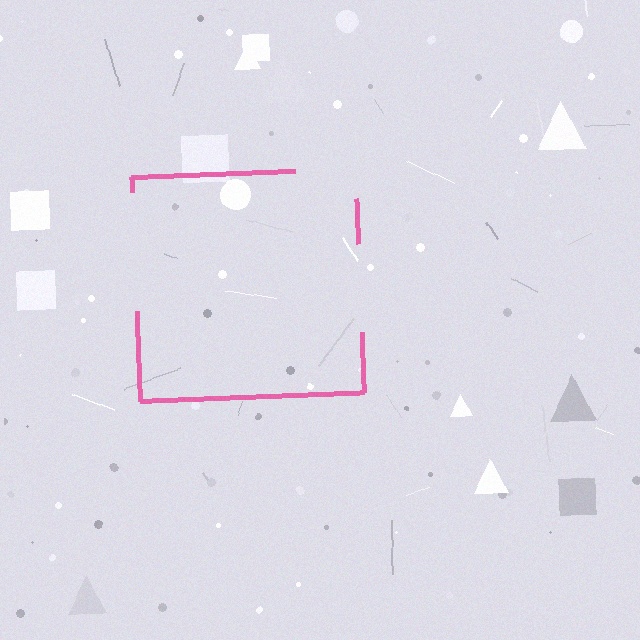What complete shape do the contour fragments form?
The contour fragments form a square.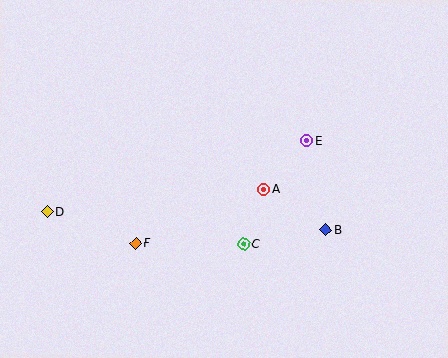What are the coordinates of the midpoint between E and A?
The midpoint between E and A is at (285, 165).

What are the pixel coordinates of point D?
Point D is at (47, 212).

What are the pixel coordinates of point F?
Point F is at (136, 243).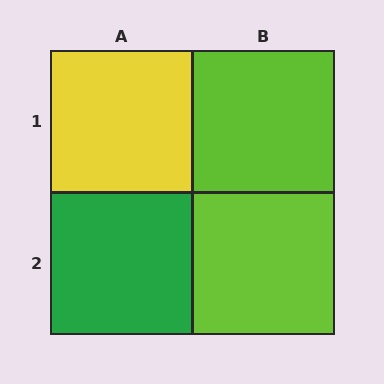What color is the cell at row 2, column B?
Lime.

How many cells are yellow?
1 cell is yellow.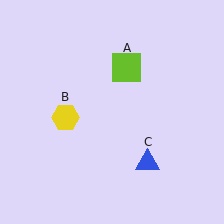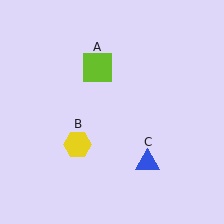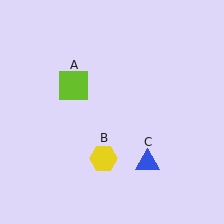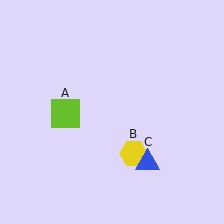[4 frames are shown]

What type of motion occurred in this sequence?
The lime square (object A), yellow hexagon (object B) rotated counterclockwise around the center of the scene.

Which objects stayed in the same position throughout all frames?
Blue triangle (object C) remained stationary.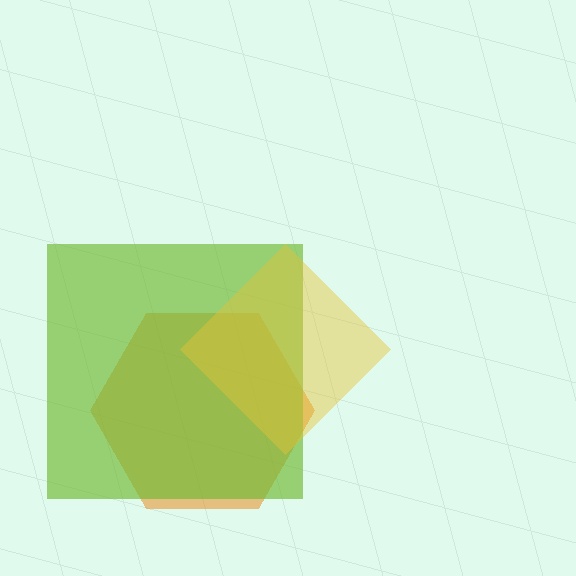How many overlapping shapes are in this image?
There are 3 overlapping shapes in the image.